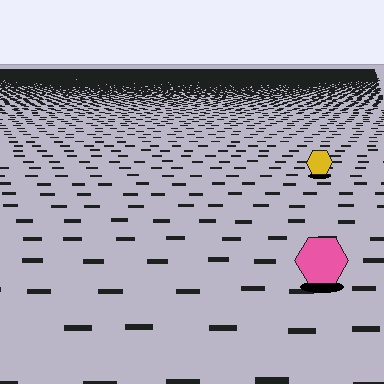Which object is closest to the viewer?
The pink hexagon is closest. The texture marks near it are larger and more spread out.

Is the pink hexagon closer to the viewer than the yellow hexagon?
Yes. The pink hexagon is closer — you can tell from the texture gradient: the ground texture is coarser near it.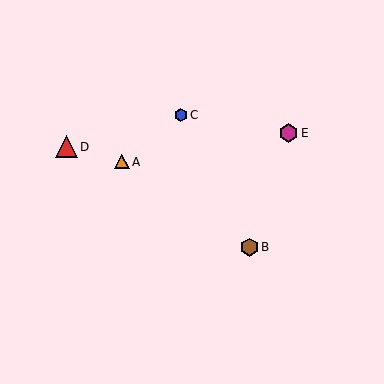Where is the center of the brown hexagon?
The center of the brown hexagon is at (249, 247).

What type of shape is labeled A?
Shape A is an orange triangle.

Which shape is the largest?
The red triangle (labeled D) is the largest.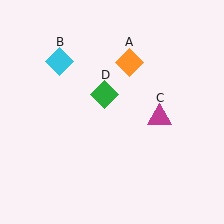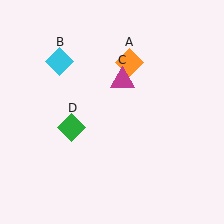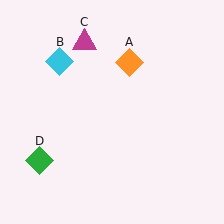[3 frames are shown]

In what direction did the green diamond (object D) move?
The green diamond (object D) moved down and to the left.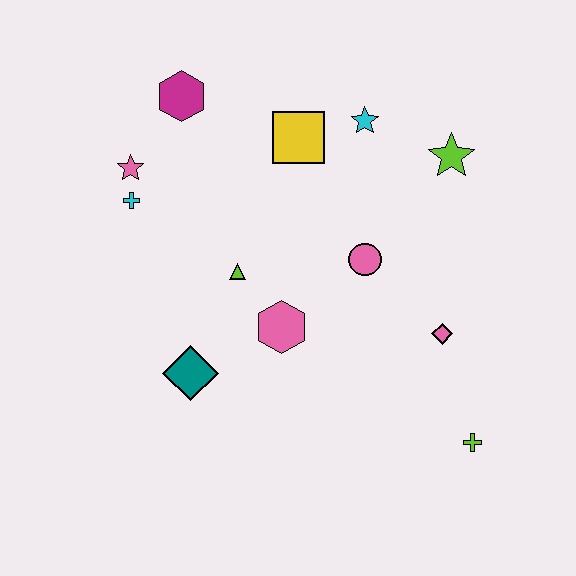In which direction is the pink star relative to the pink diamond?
The pink star is to the left of the pink diamond.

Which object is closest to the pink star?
The cyan cross is closest to the pink star.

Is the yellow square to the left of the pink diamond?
Yes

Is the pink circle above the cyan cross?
No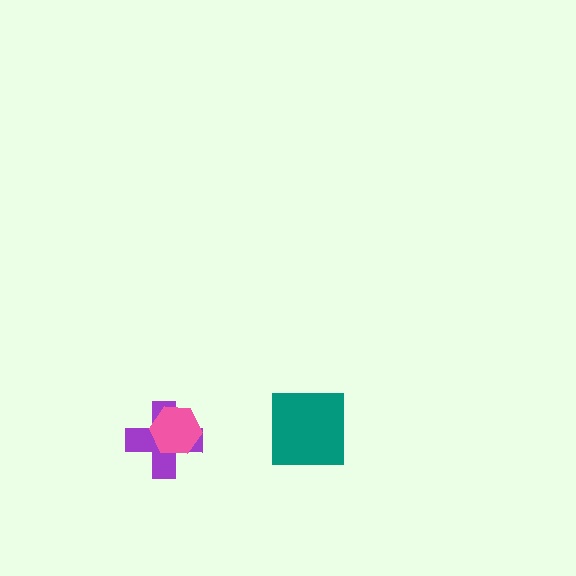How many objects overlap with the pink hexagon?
1 object overlaps with the pink hexagon.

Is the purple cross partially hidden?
Yes, it is partially covered by another shape.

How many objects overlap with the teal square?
0 objects overlap with the teal square.